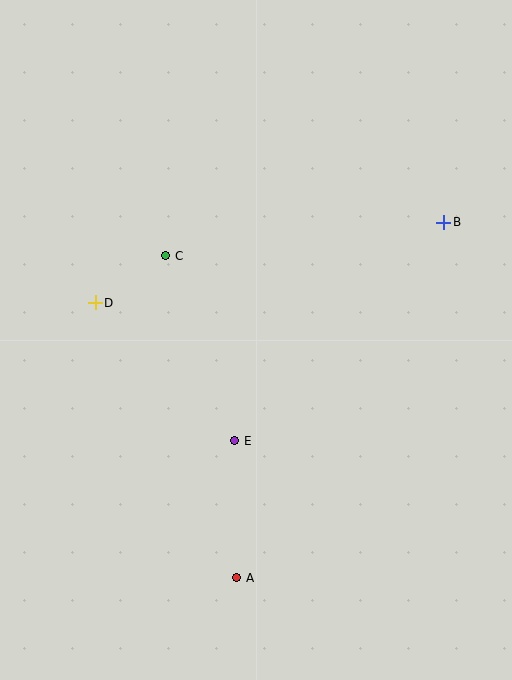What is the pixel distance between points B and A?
The distance between B and A is 412 pixels.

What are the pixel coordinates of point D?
Point D is at (95, 303).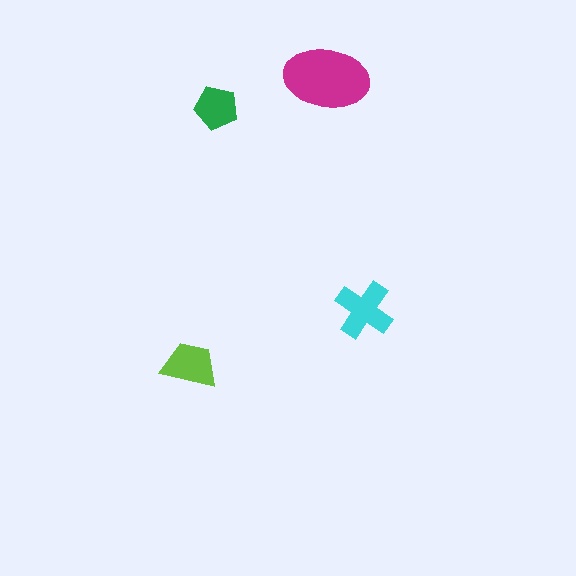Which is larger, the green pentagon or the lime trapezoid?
The lime trapezoid.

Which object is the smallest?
The green pentagon.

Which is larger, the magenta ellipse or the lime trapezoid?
The magenta ellipse.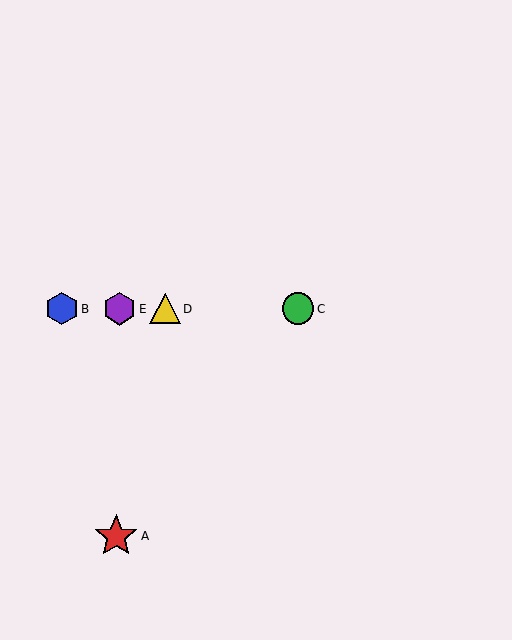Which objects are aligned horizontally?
Objects B, C, D, E are aligned horizontally.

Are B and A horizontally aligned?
No, B is at y≈309 and A is at y≈536.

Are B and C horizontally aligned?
Yes, both are at y≈309.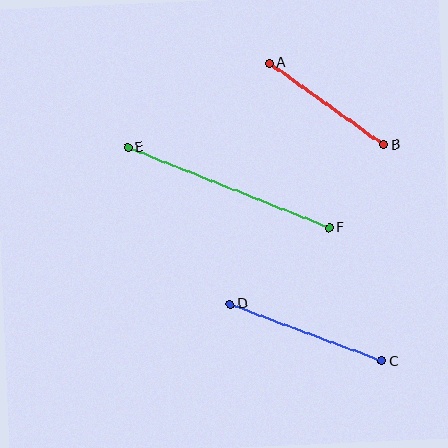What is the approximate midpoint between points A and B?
The midpoint is at approximately (326, 104) pixels.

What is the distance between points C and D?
The distance is approximately 162 pixels.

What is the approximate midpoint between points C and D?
The midpoint is at approximately (306, 333) pixels.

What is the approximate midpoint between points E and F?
The midpoint is at approximately (229, 188) pixels.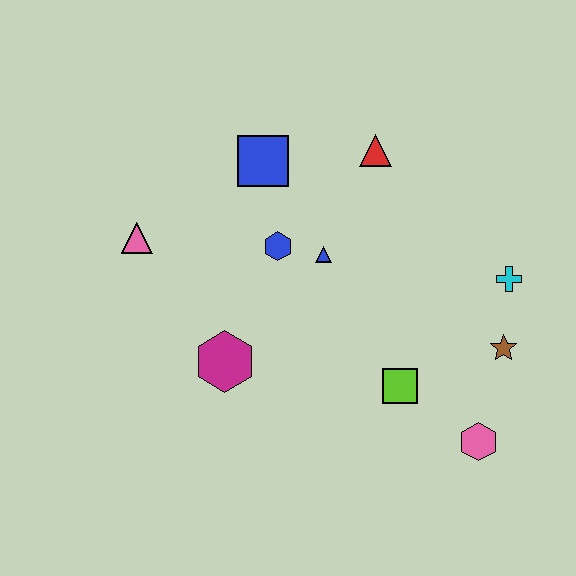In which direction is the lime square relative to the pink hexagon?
The lime square is to the left of the pink hexagon.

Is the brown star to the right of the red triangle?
Yes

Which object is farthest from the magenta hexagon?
The cyan cross is farthest from the magenta hexagon.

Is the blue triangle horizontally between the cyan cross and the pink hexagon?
No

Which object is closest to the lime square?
The pink hexagon is closest to the lime square.